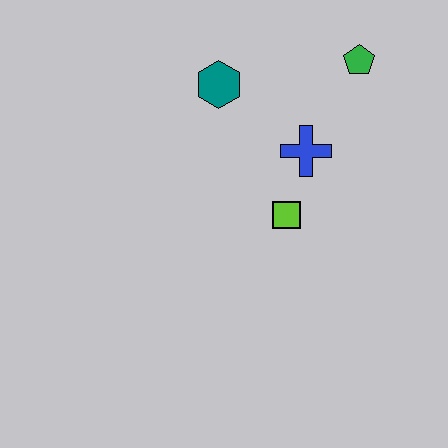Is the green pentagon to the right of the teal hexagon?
Yes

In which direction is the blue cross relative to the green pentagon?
The blue cross is below the green pentagon.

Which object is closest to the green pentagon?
The blue cross is closest to the green pentagon.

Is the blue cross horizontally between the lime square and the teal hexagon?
No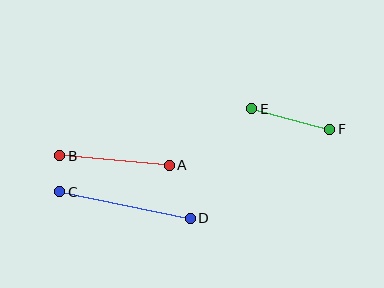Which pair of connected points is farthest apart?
Points C and D are farthest apart.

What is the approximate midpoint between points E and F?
The midpoint is at approximately (291, 119) pixels.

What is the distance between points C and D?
The distance is approximately 133 pixels.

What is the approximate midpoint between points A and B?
The midpoint is at approximately (115, 160) pixels.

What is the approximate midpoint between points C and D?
The midpoint is at approximately (125, 205) pixels.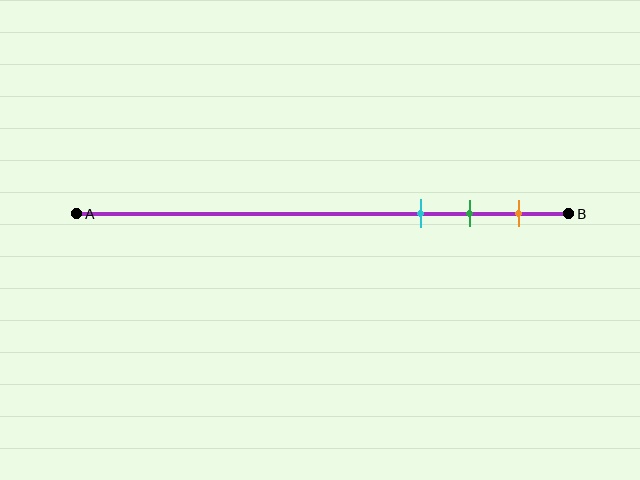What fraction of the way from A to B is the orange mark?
The orange mark is approximately 90% (0.9) of the way from A to B.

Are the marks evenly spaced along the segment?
Yes, the marks are approximately evenly spaced.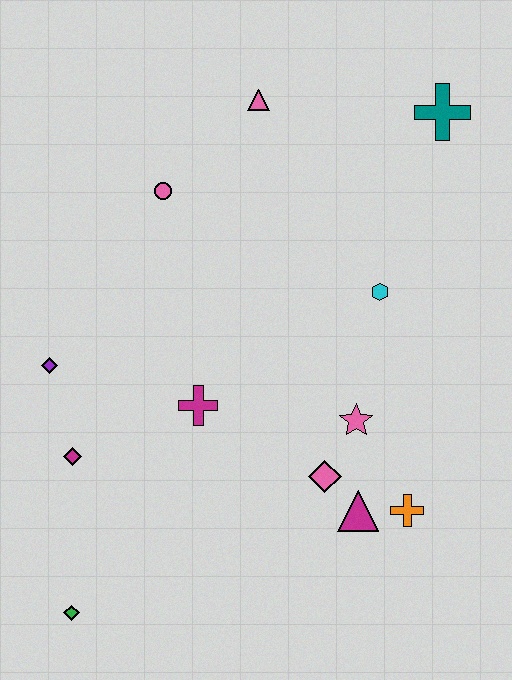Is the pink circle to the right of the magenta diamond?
Yes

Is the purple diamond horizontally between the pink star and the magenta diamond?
No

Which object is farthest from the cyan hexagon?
The green diamond is farthest from the cyan hexagon.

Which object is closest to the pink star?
The pink diamond is closest to the pink star.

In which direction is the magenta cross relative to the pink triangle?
The magenta cross is below the pink triangle.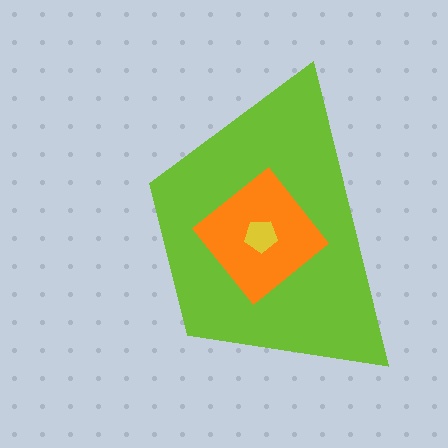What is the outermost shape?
The lime trapezoid.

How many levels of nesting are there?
3.